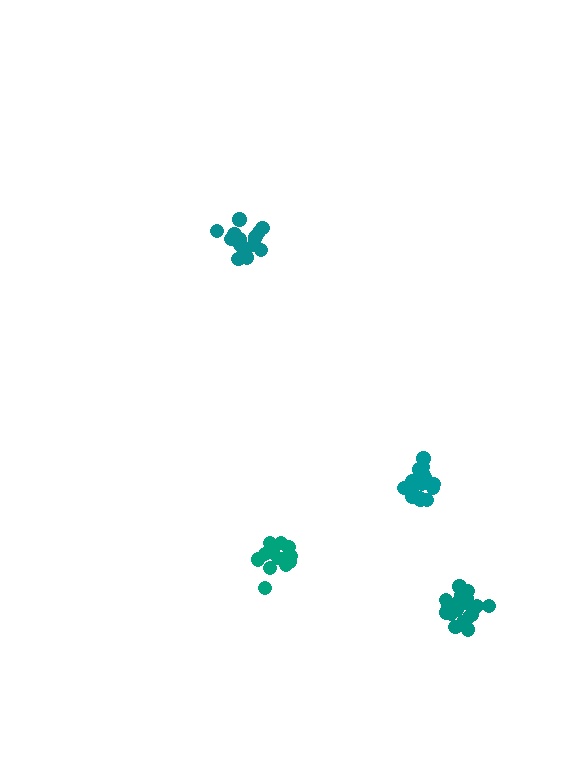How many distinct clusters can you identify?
There are 4 distinct clusters.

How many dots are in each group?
Group 1: 20 dots, Group 2: 17 dots, Group 3: 16 dots, Group 4: 14 dots (67 total).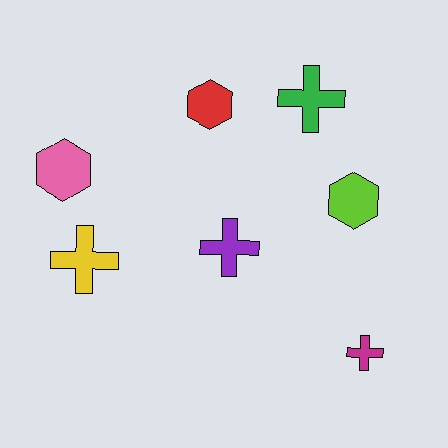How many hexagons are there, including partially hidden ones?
There are 3 hexagons.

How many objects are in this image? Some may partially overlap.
There are 7 objects.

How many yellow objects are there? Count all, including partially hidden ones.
There is 1 yellow object.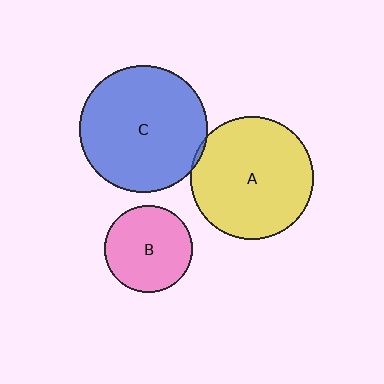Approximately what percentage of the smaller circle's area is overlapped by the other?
Approximately 5%.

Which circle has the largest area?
Circle C (blue).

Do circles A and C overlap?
Yes.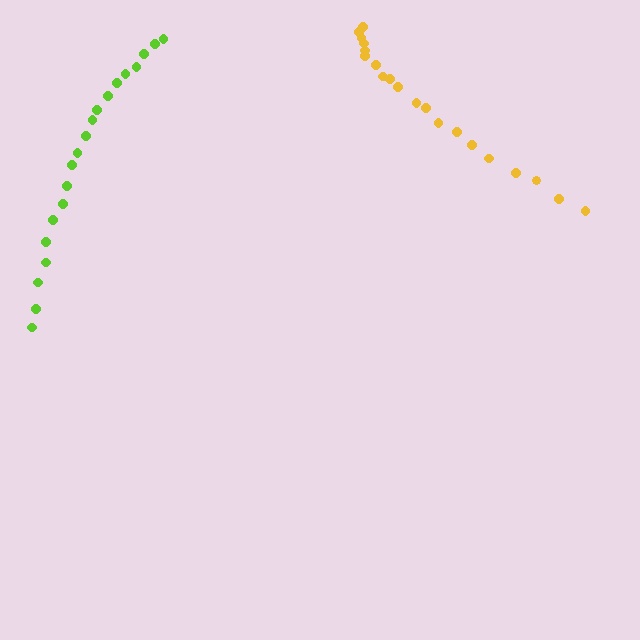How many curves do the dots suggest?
There are 2 distinct paths.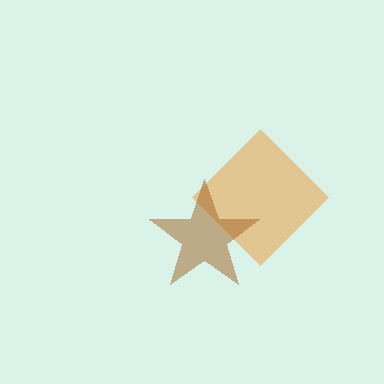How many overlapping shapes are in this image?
There are 2 overlapping shapes in the image.